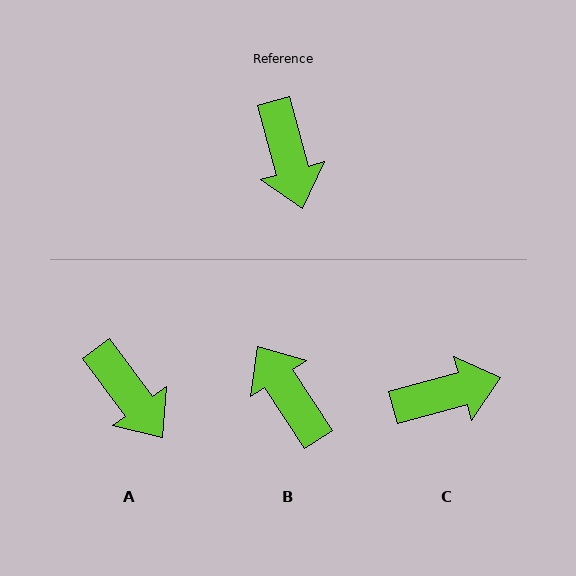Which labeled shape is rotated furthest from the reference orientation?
B, about 162 degrees away.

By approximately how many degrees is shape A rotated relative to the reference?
Approximately 21 degrees counter-clockwise.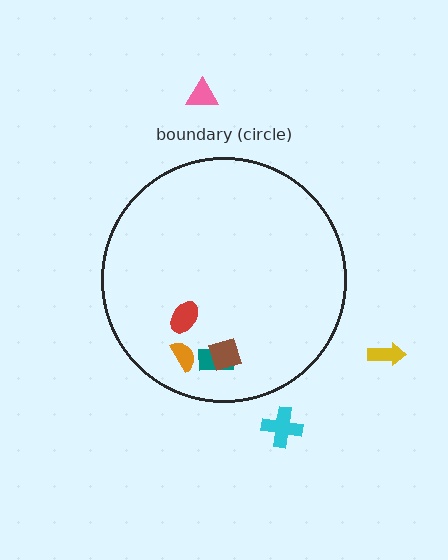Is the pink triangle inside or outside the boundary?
Outside.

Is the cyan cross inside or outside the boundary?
Outside.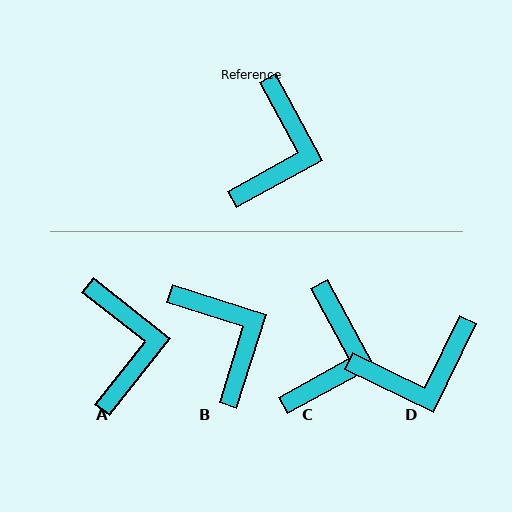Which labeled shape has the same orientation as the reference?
C.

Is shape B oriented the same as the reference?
No, it is off by about 44 degrees.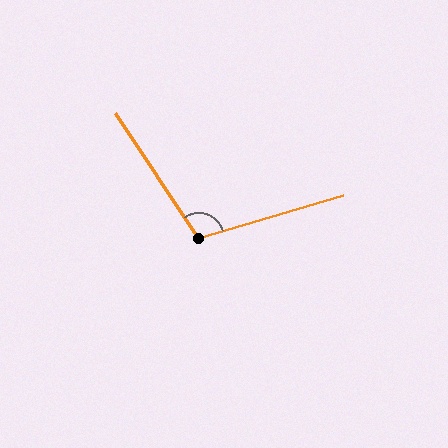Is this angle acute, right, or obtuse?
It is obtuse.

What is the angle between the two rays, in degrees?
Approximately 107 degrees.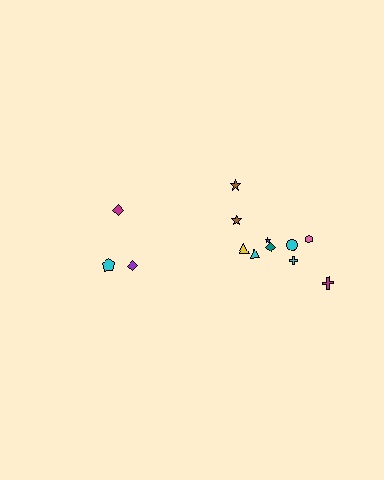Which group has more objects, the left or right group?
The right group.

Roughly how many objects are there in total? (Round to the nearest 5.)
Roughly 15 objects in total.